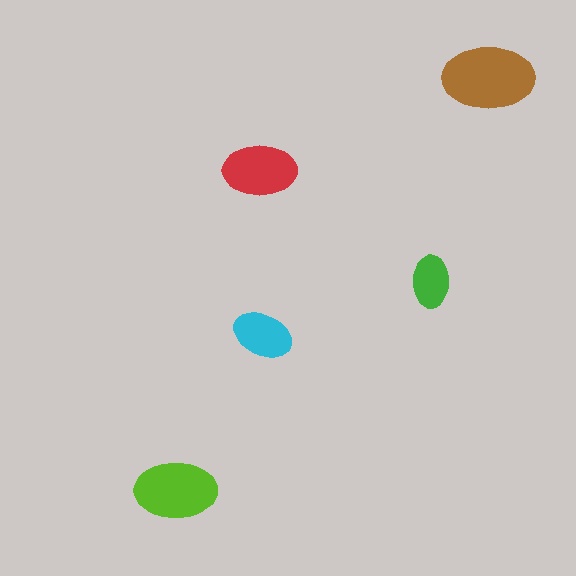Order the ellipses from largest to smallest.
the brown one, the lime one, the red one, the cyan one, the green one.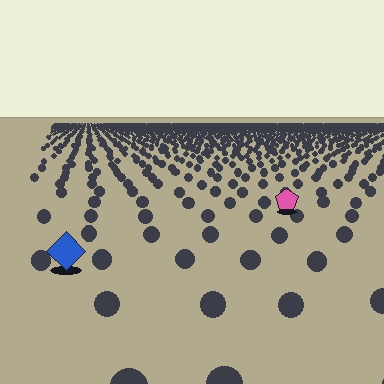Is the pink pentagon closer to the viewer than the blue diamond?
No. The blue diamond is closer — you can tell from the texture gradient: the ground texture is coarser near it.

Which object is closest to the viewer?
The blue diamond is closest. The texture marks near it are larger and more spread out.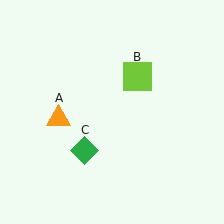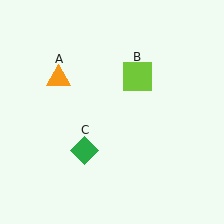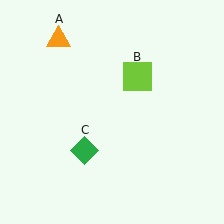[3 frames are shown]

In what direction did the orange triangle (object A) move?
The orange triangle (object A) moved up.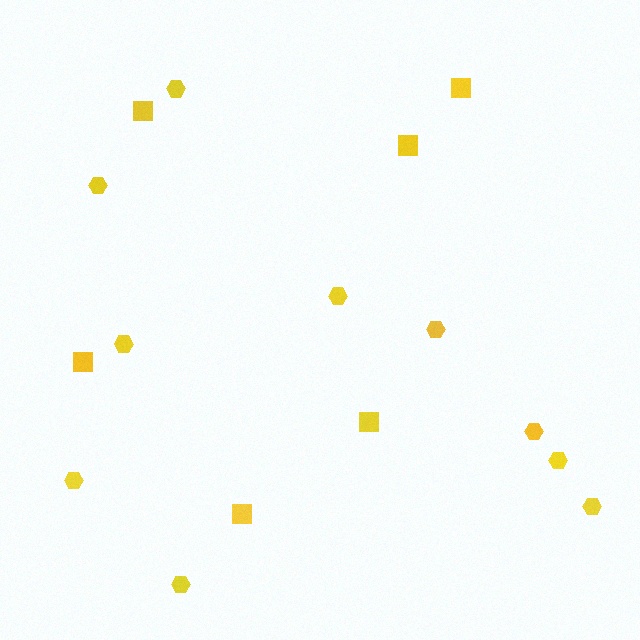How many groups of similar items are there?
There are 2 groups: one group of squares (6) and one group of hexagons (10).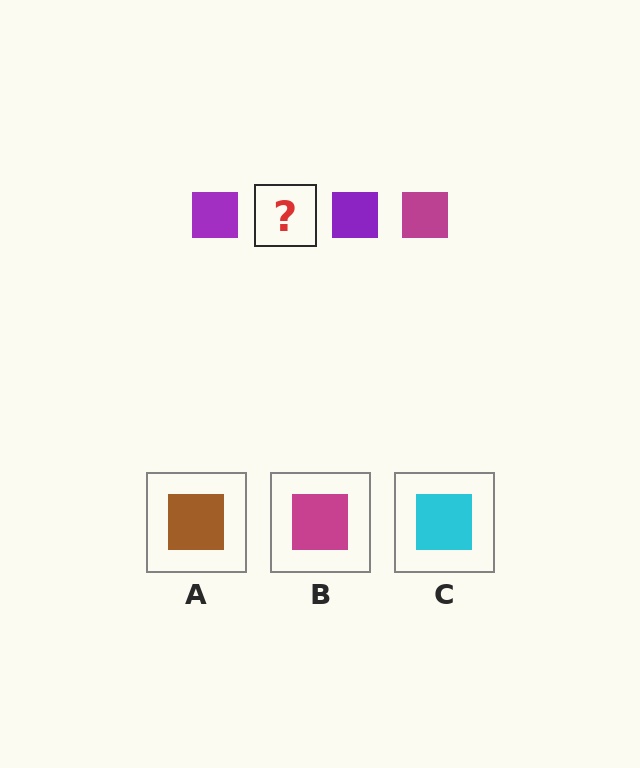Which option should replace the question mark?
Option B.